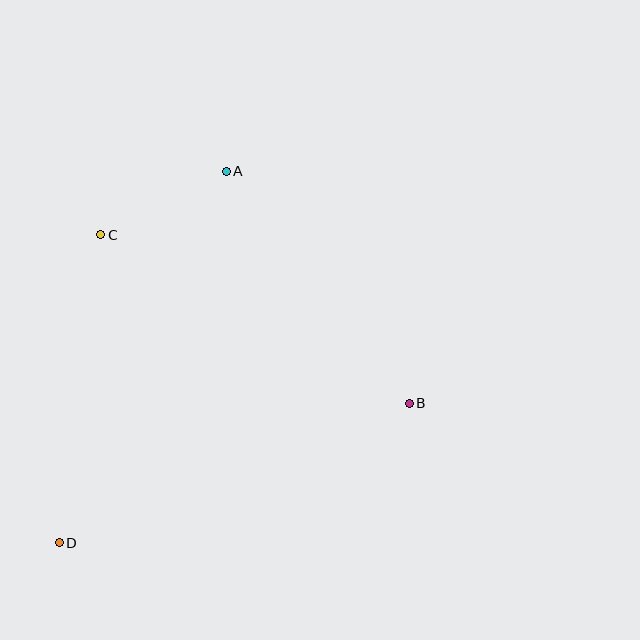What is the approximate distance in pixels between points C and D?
The distance between C and D is approximately 311 pixels.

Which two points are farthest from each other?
Points A and D are farthest from each other.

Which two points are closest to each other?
Points A and C are closest to each other.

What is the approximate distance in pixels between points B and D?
The distance between B and D is approximately 377 pixels.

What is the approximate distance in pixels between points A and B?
The distance between A and B is approximately 296 pixels.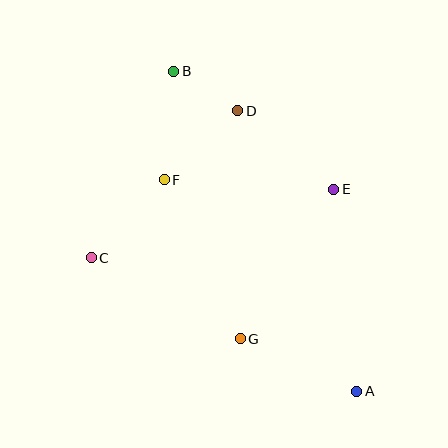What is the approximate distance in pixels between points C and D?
The distance between C and D is approximately 207 pixels.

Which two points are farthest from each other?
Points A and B are farthest from each other.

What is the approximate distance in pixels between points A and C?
The distance between A and C is approximately 297 pixels.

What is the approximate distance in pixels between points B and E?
The distance between B and E is approximately 199 pixels.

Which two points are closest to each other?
Points B and D are closest to each other.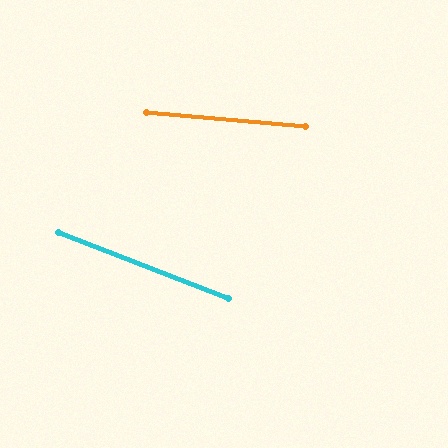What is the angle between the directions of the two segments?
Approximately 16 degrees.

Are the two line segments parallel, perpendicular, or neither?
Neither parallel nor perpendicular — they differ by about 16°.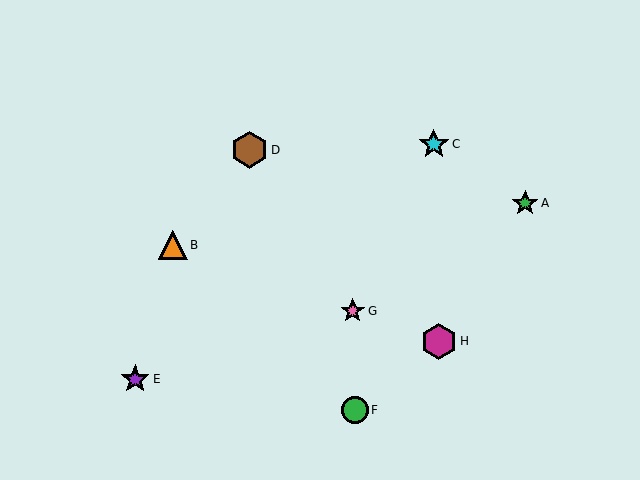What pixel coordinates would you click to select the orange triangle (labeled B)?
Click at (173, 245) to select the orange triangle B.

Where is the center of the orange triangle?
The center of the orange triangle is at (173, 245).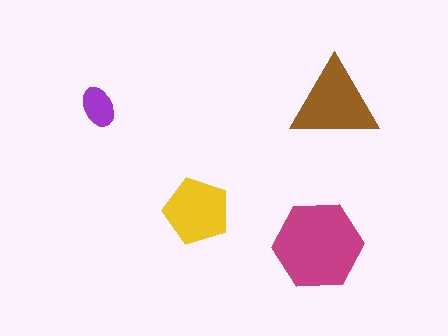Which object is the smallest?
The purple ellipse.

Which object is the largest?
The magenta hexagon.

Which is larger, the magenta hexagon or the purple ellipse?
The magenta hexagon.